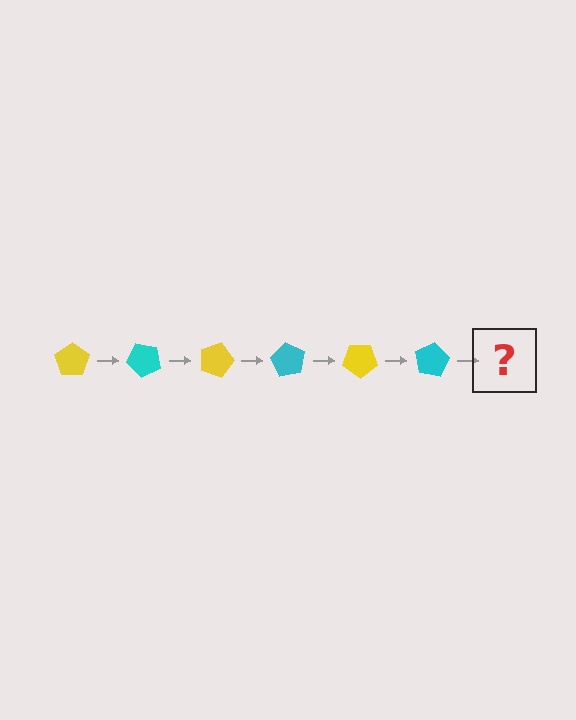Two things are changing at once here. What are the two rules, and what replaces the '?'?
The two rules are that it rotates 45 degrees each step and the color cycles through yellow and cyan. The '?' should be a yellow pentagon, rotated 270 degrees from the start.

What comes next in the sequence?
The next element should be a yellow pentagon, rotated 270 degrees from the start.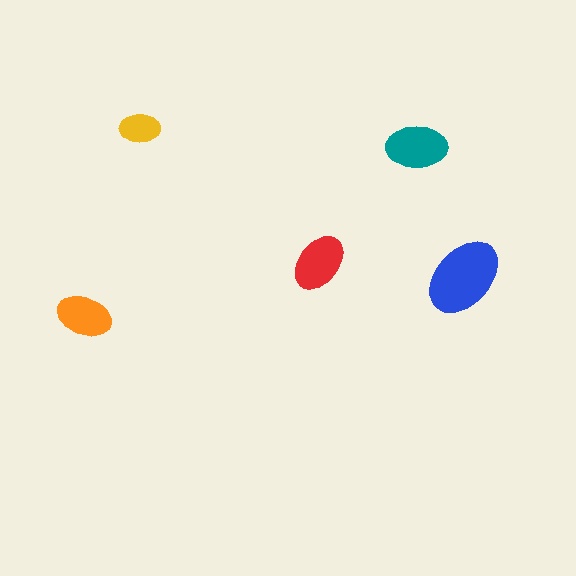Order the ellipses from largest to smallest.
the blue one, the teal one, the red one, the orange one, the yellow one.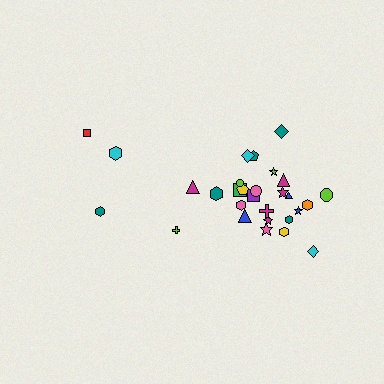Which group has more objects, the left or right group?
The right group.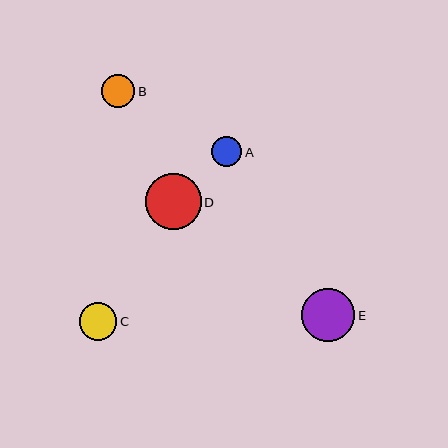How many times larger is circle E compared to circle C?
Circle E is approximately 1.4 times the size of circle C.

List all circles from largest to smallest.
From largest to smallest: D, E, C, B, A.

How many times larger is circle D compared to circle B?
Circle D is approximately 1.7 times the size of circle B.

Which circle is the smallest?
Circle A is the smallest with a size of approximately 30 pixels.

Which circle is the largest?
Circle D is the largest with a size of approximately 56 pixels.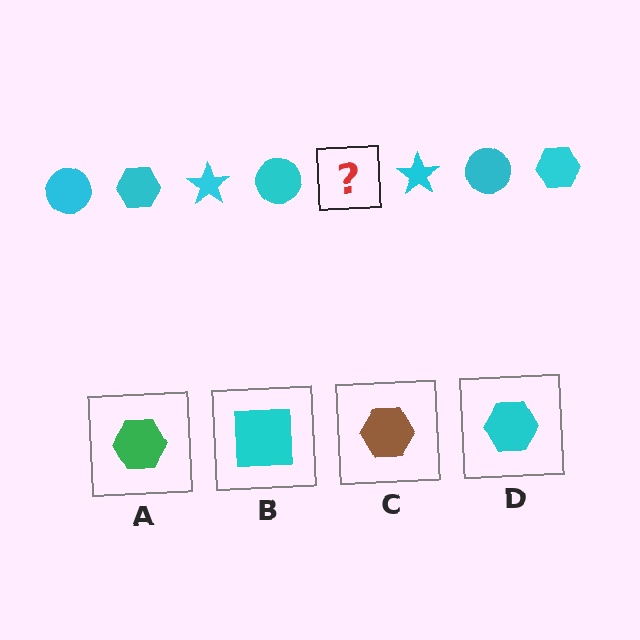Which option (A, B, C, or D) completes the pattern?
D.